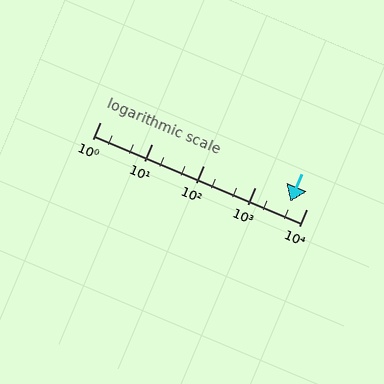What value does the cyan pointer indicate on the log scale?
The pointer indicates approximately 4800.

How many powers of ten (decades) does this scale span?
The scale spans 4 decades, from 1 to 10000.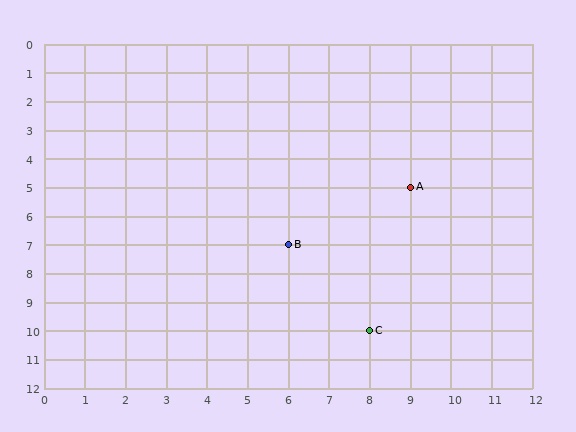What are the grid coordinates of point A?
Point A is at grid coordinates (9, 5).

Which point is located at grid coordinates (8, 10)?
Point C is at (8, 10).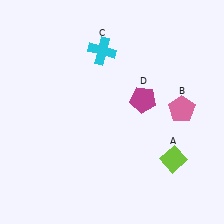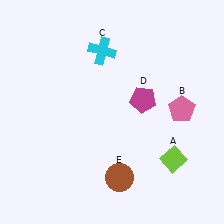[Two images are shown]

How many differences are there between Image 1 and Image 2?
There is 1 difference between the two images.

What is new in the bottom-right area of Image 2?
A brown circle (E) was added in the bottom-right area of Image 2.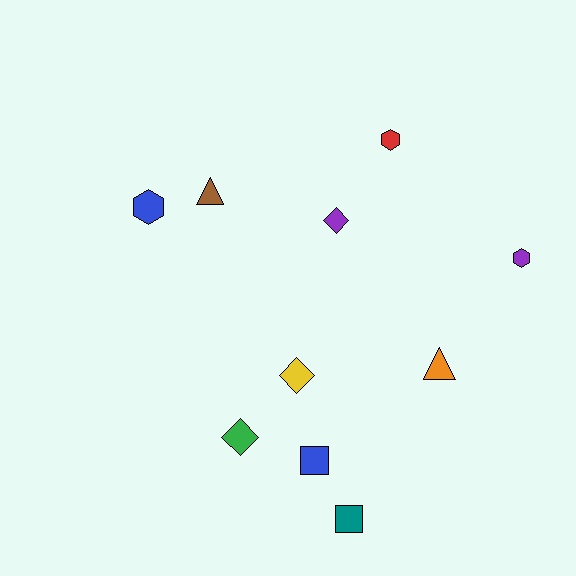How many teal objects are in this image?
There is 1 teal object.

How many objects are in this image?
There are 10 objects.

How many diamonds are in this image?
There are 3 diamonds.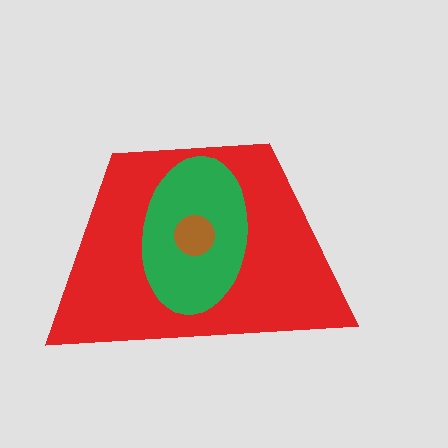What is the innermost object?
The brown circle.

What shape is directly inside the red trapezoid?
The green ellipse.